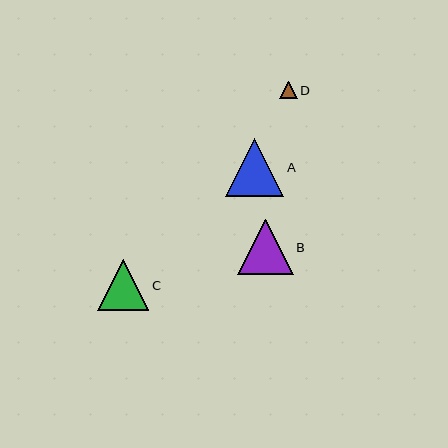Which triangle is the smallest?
Triangle D is the smallest with a size of approximately 17 pixels.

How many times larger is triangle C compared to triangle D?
Triangle C is approximately 2.9 times the size of triangle D.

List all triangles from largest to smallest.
From largest to smallest: A, B, C, D.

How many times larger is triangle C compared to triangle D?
Triangle C is approximately 2.9 times the size of triangle D.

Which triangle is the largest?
Triangle A is the largest with a size of approximately 59 pixels.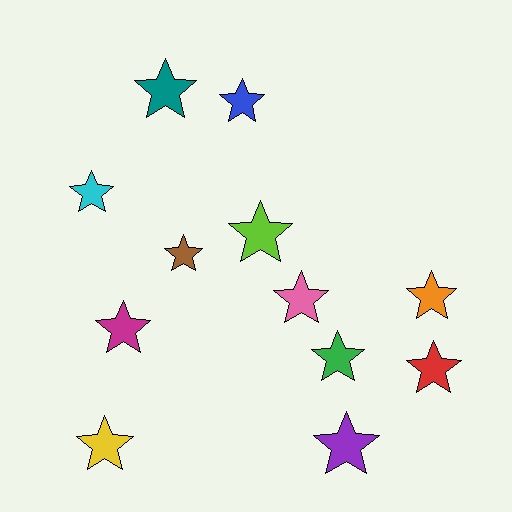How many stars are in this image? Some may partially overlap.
There are 12 stars.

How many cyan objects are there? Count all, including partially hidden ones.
There is 1 cyan object.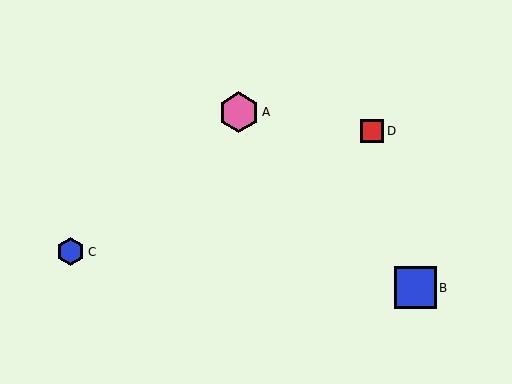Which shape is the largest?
The blue square (labeled B) is the largest.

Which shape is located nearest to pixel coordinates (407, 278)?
The blue square (labeled B) at (415, 288) is nearest to that location.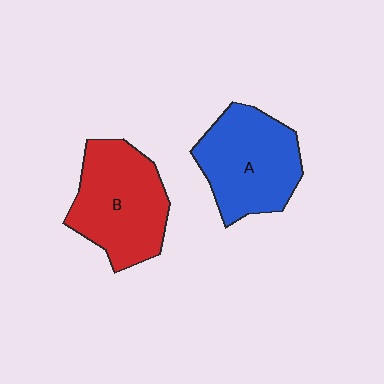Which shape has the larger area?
Shape B (red).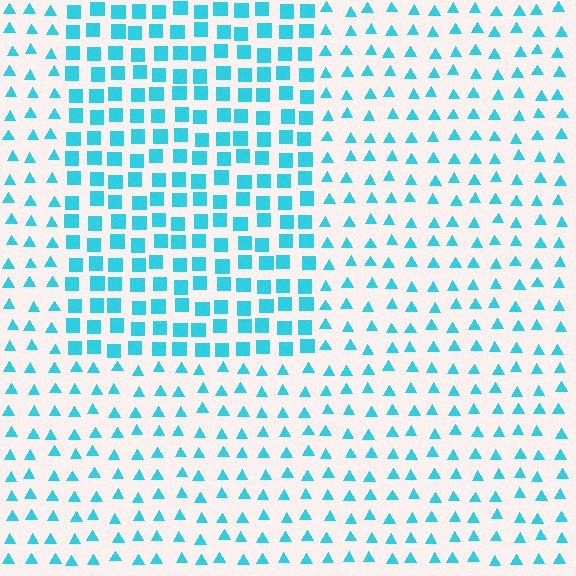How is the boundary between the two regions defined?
The boundary is defined by a change in element shape: squares inside vs. triangles outside. All elements share the same color and spacing.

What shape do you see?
I see a rectangle.